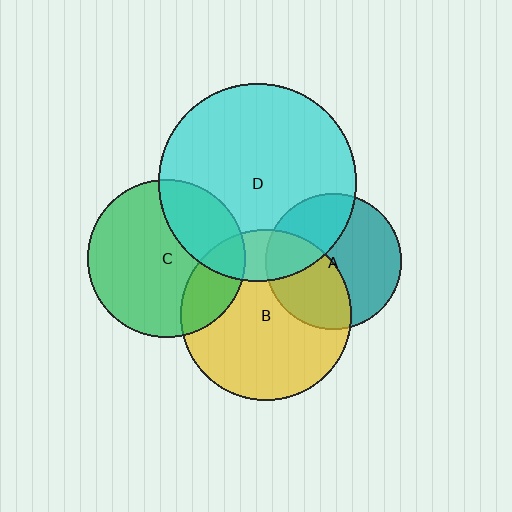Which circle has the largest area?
Circle D (cyan).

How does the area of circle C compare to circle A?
Approximately 1.4 times.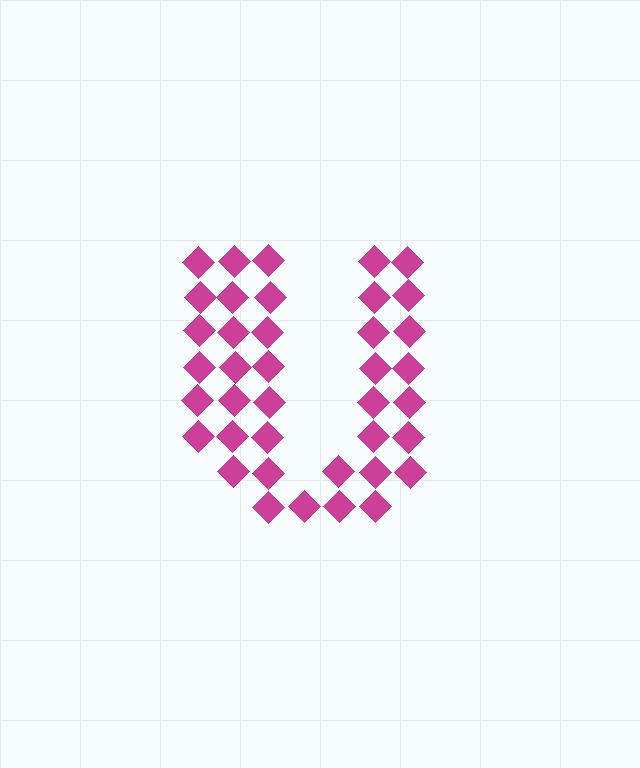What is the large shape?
The large shape is the letter U.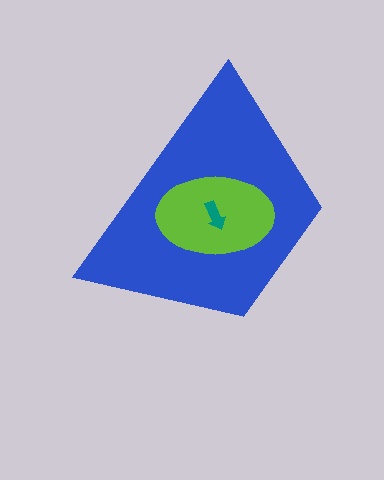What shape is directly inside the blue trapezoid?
The lime ellipse.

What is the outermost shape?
The blue trapezoid.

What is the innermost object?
The teal arrow.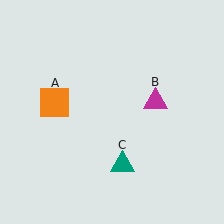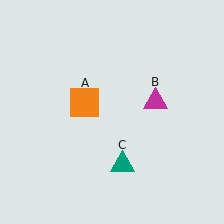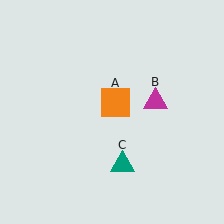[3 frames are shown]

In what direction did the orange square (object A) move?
The orange square (object A) moved right.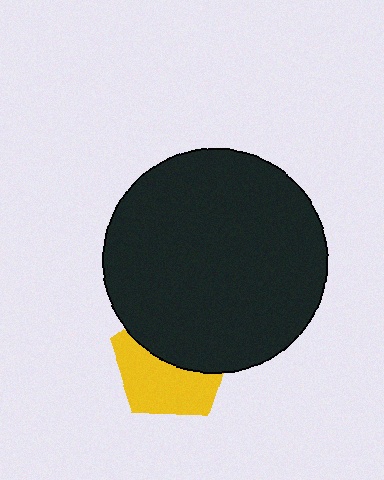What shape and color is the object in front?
The object in front is a black circle.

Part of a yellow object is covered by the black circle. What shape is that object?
It is a pentagon.